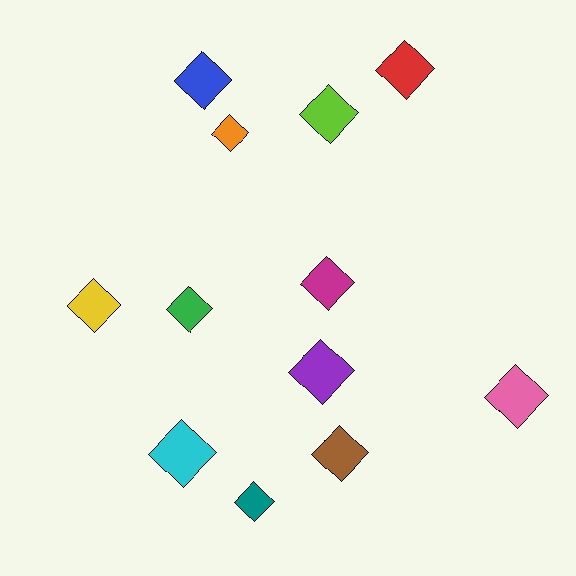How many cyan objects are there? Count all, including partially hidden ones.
There is 1 cyan object.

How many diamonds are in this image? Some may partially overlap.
There are 12 diamonds.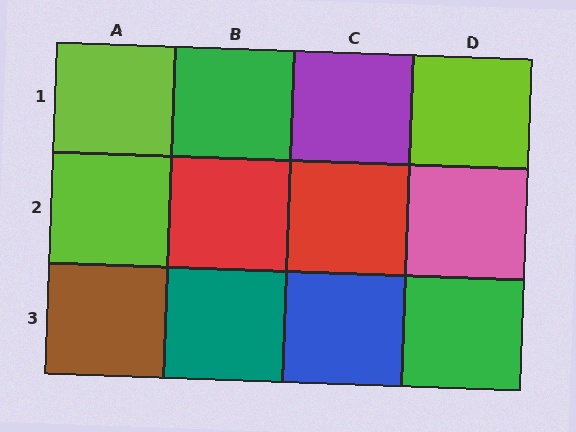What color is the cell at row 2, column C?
Red.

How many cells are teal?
1 cell is teal.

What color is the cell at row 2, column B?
Red.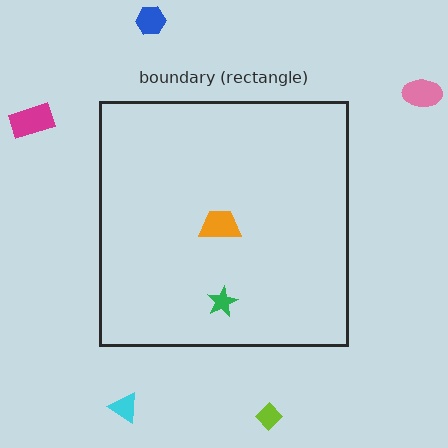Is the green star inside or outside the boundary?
Inside.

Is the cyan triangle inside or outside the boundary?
Outside.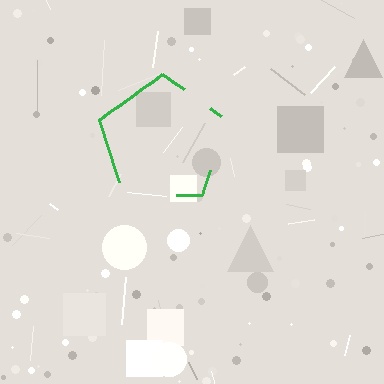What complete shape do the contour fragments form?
The contour fragments form a pentagon.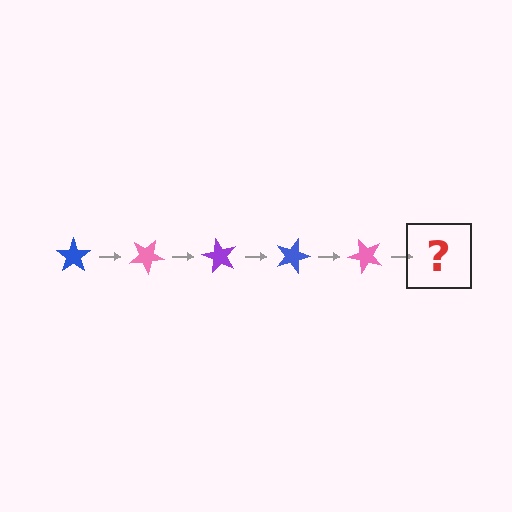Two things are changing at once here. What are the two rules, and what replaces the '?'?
The two rules are that it rotates 30 degrees each step and the color cycles through blue, pink, and purple. The '?' should be a purple star, rotated 150 degrees from the start.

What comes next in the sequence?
The next element should be a purple star, rotated 150 degrees from the start.